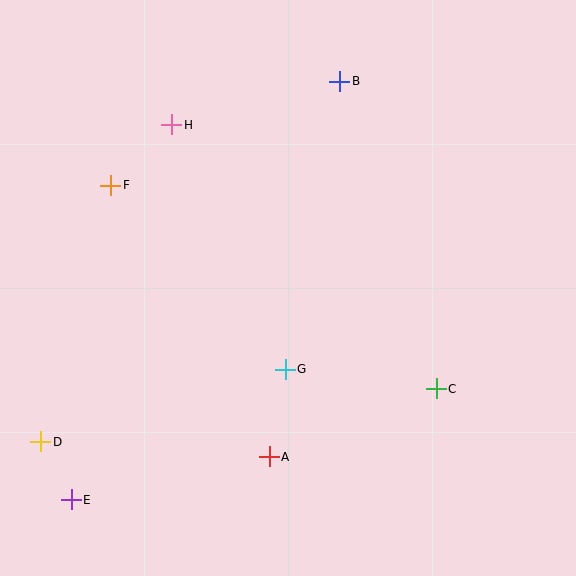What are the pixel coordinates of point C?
Point C is at (436, 389).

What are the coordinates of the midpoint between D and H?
The midpoint between D and H is at (106, 283).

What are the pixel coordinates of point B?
Point B is at (339, 81).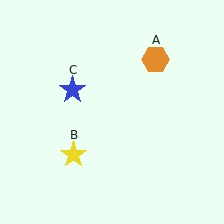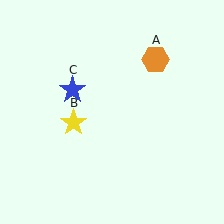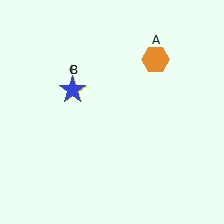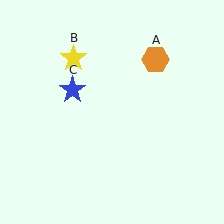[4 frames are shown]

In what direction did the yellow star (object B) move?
The yellow star (object B) moved up.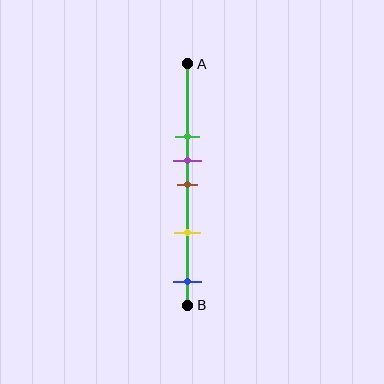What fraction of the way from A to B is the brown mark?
The brown mark is approximately 50% (0.5) of the way from A to B.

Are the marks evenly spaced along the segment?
No, the marks are not evenly spaced.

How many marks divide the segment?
There are 5 marks dividing the segment.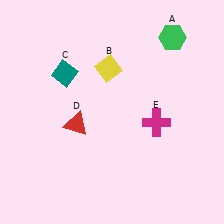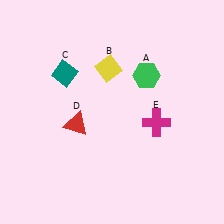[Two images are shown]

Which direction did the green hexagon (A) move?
The green hexagon (A) moved down.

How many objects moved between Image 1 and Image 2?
1 object moved between the two images.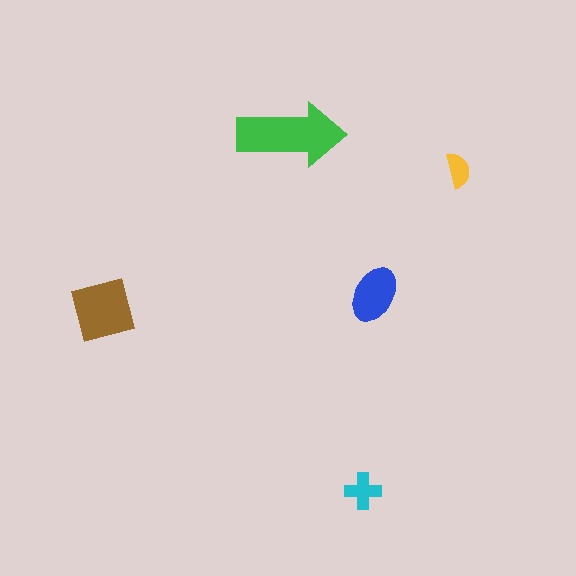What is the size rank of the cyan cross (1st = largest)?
4th.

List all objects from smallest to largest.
The yellow semicircle, the cyan cross, the blue ellipse, the brown diamond, the green arrow.